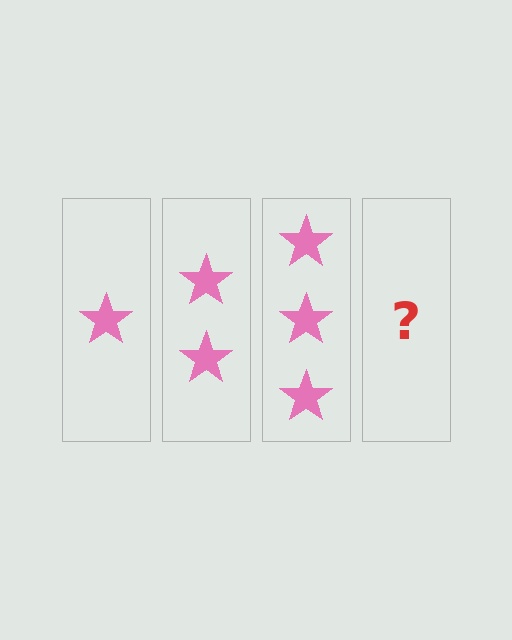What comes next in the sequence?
The next element should be 4 stars.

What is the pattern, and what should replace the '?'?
The pattern is that each step adds one more star. The '?' should be 4 stars.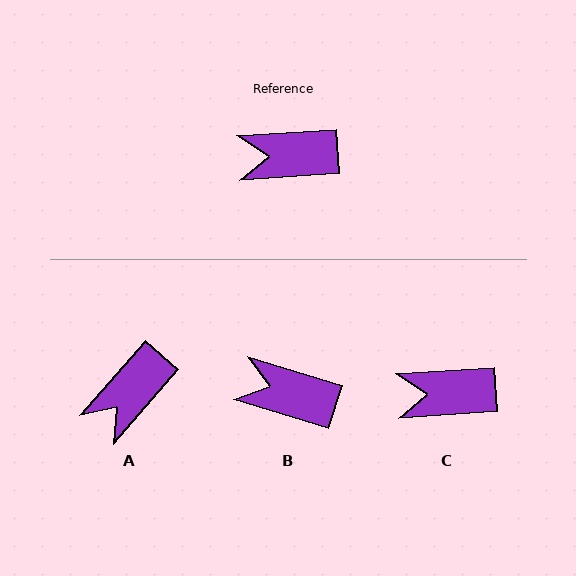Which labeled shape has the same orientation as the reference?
C.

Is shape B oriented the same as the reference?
No, it is off by about 21 degrees.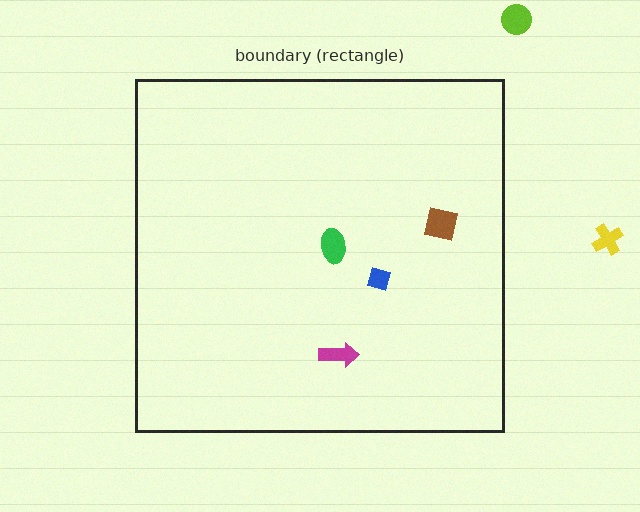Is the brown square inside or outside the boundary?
Inside.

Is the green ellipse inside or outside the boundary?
Inside.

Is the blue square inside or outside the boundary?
Inside.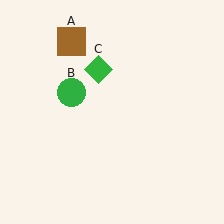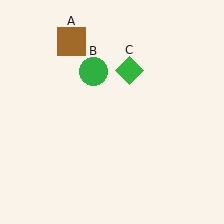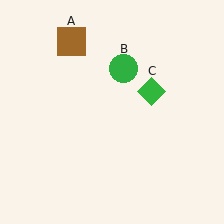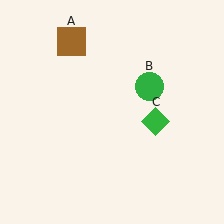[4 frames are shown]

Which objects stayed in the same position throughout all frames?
Brown square (object A) remained stationary.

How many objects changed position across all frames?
2 objects changed position: green circle (object B), green diamond (object C).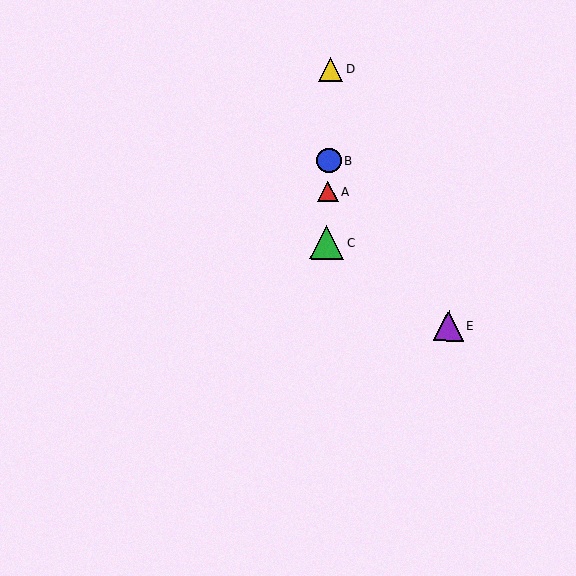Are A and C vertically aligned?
Yes, both are at x≈328.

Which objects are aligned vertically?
Objects A, B, C, D are aligned vertically.